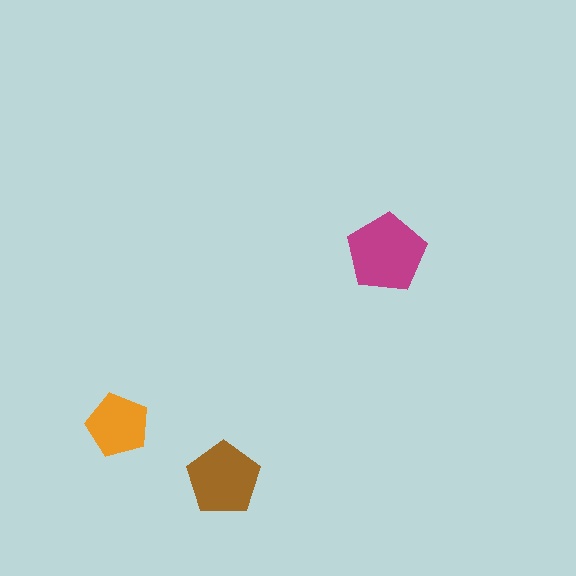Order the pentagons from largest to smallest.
the magenta one, the brown one, the orange one.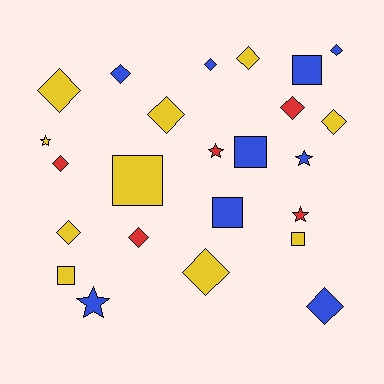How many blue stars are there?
There are 2 blue stars.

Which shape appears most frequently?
Diamond, with 13 objects.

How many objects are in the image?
There are 24 objects.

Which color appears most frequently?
Yellow, with 10 objects.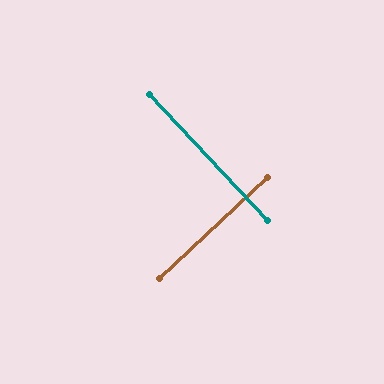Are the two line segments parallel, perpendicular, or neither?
Perpendicular — they meet at approximately 90°.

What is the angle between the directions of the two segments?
Approximately 90 degrees.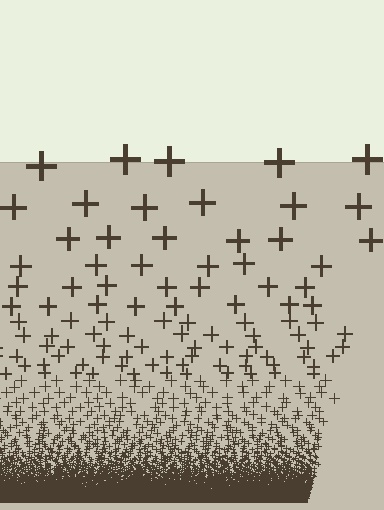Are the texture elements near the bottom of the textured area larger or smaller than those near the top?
Smaller. The gradient is inverted — elements near the bottom are smaller and denser.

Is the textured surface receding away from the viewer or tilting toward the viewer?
The surface appears to tilt toward the viewer. Texture elements get larger and sparser toward the top.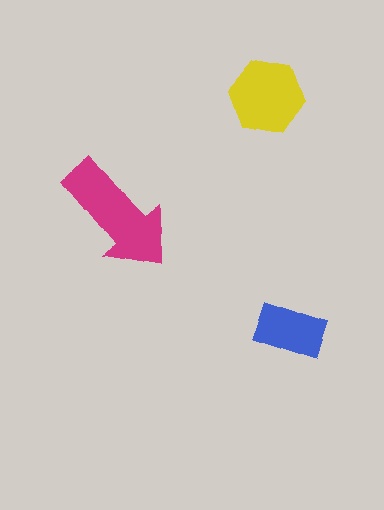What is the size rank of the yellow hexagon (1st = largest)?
2nd.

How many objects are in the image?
There are 3 objects in the image.